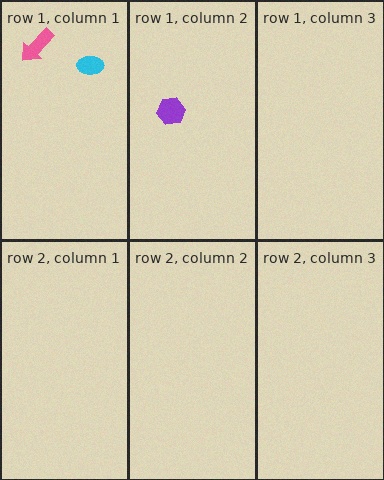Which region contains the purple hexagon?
The row 1, column 2 region.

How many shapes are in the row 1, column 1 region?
2.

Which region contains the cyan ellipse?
The row 1, column 1 region.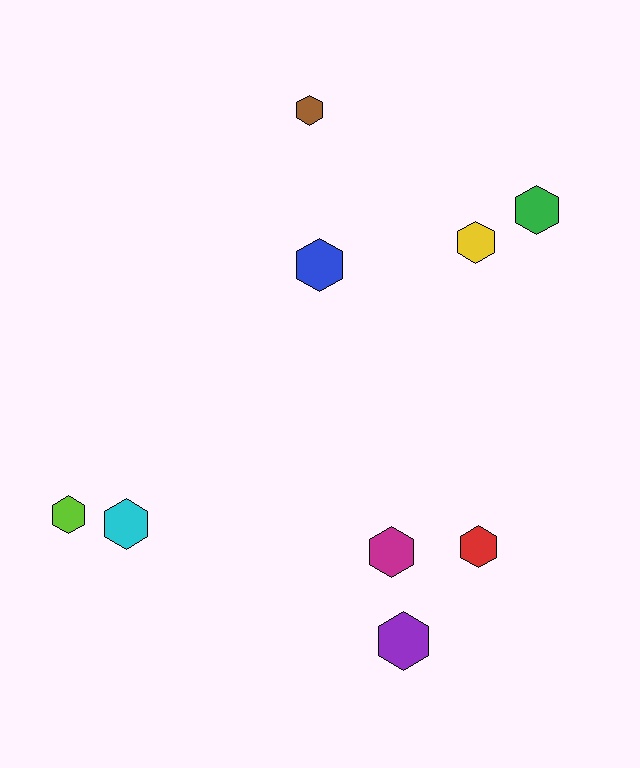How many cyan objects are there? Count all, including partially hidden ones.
There is 1 cyan object.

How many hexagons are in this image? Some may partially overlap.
There are 9 hexagons.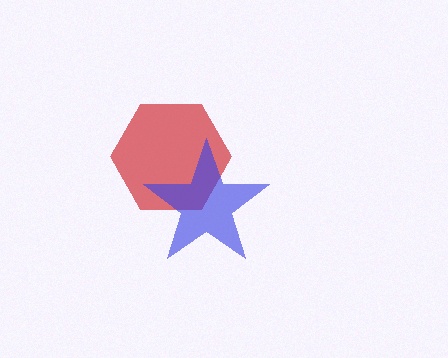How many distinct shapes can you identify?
There are 2 distinct shapes: a red hexagon, a blue star.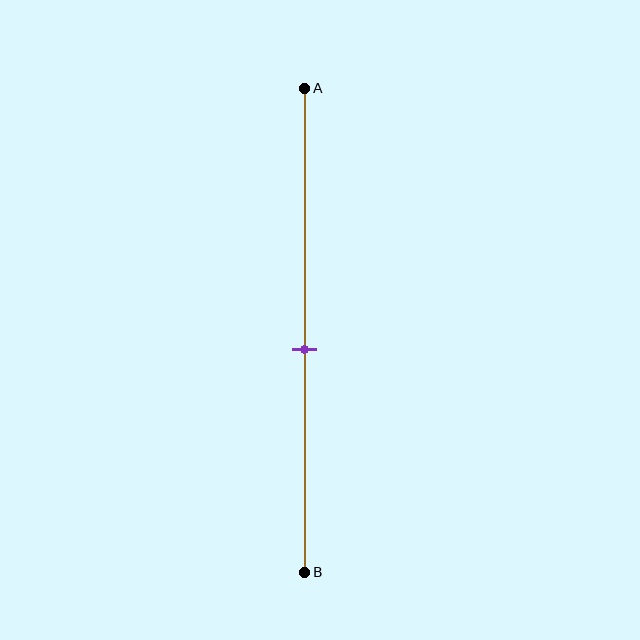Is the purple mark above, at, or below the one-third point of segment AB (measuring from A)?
The purple mark is below the one-third point of segment AB.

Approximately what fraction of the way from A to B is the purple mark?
The purple mark is approximately 55% of the way from A to B.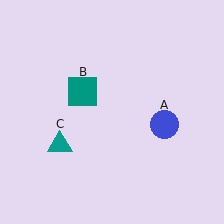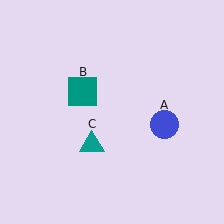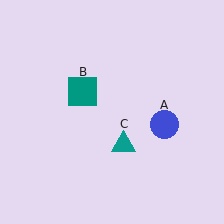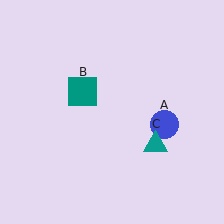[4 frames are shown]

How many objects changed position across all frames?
1 object changed position: teal triangle (object C).